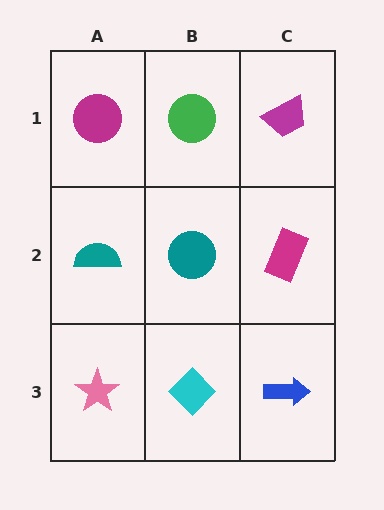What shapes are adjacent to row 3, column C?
A magenta rectangle (row 2, column C), a cyan diamond (row 3, column B).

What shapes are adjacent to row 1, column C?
A magenta rectangle (row 2, column C), a green circle (row 1, column B).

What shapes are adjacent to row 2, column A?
A magenta circle (row 1, column A), a pink star (row 3, column A), a teal circle (row 2, column B).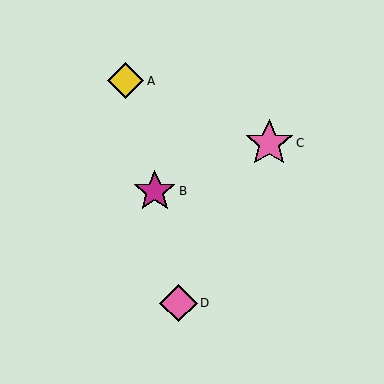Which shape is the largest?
The pink star (labeled C) is the largest.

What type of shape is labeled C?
Shape C is a pink star.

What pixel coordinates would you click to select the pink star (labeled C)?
Click at (269, 143) to select the pink star C.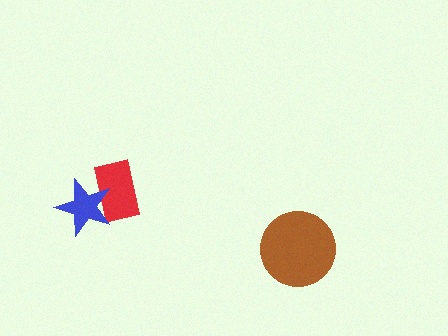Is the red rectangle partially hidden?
Yes, it is partially covered by another shape.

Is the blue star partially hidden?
No, no other shape covers it.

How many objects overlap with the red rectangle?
1 object overlaps with the red rectangle.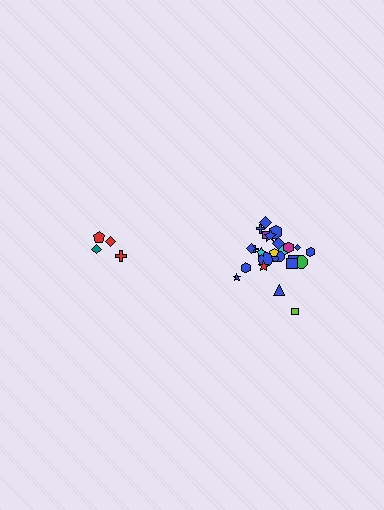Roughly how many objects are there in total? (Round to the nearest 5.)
Roughly 30 objects in total.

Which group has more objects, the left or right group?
The right group.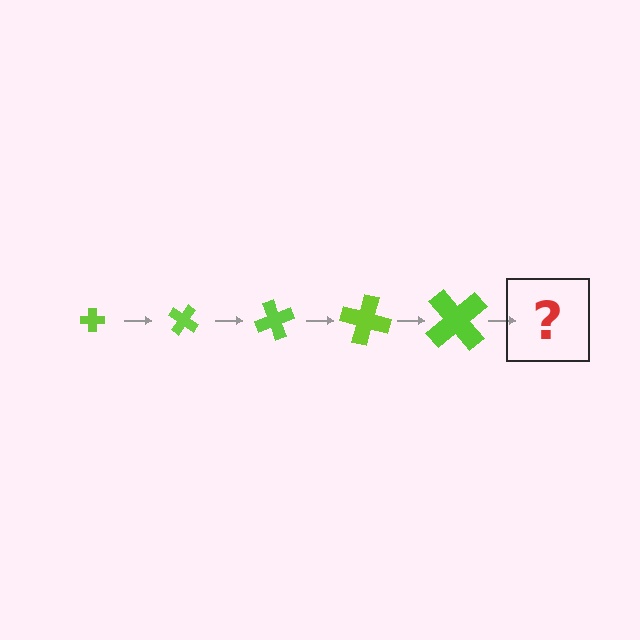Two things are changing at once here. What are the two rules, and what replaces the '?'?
The two rules are that the cross grows larger each step and it rotates 35 degrees each step. The '?' should be a cross, larger than the previous one and rotated 175 degrees from the start.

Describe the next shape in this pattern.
It should be a cross, larger than the previous one and rotated 175 degrees from the start.